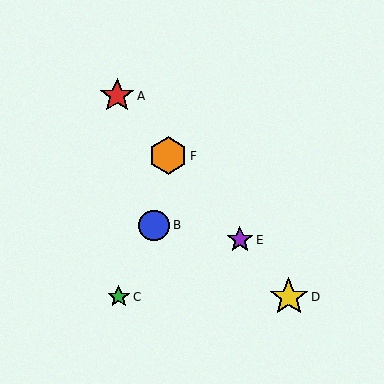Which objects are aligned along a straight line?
Objects A, D, E, F are aligned along a straight line.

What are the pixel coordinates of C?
Object C is at (119, 297).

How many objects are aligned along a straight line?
4 objects (A, D, E, F) are aligned along a straight line.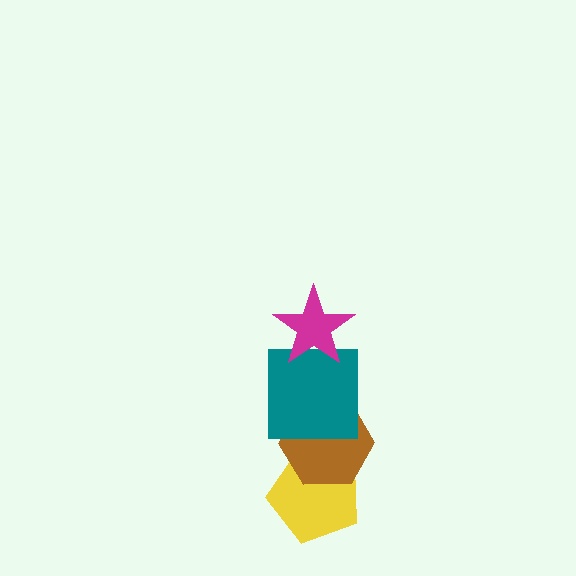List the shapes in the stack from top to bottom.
From top to bottom: the magenta star, the teal square, the brown hexagon, the yellow pentagon.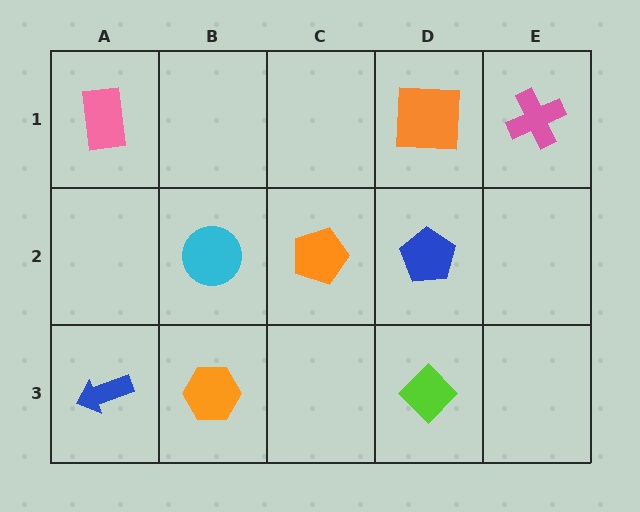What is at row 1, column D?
An orange square.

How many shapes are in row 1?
3 shapes.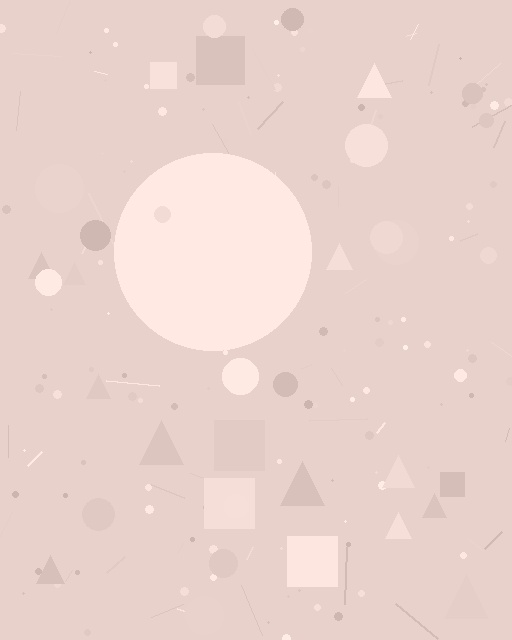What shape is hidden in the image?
A circle is hidden in the image.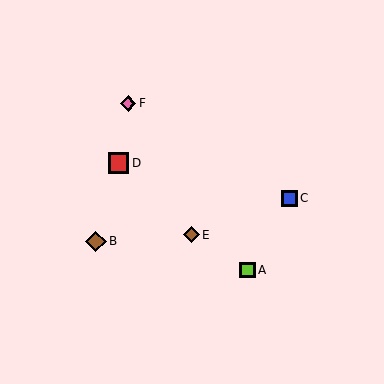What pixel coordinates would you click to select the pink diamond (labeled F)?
Click at (128, 103) to select the pink diamond F.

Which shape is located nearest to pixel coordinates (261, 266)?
The lime square (labeled A) at (247, 270) is nearest to that location.